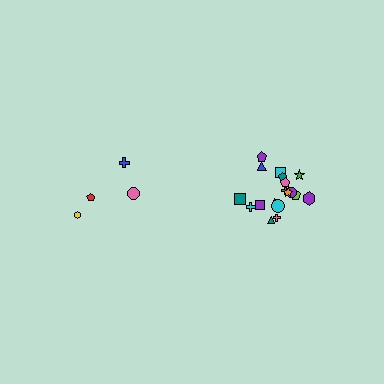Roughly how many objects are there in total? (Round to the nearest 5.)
Roughly 20 objects in total.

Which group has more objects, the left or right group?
The right group.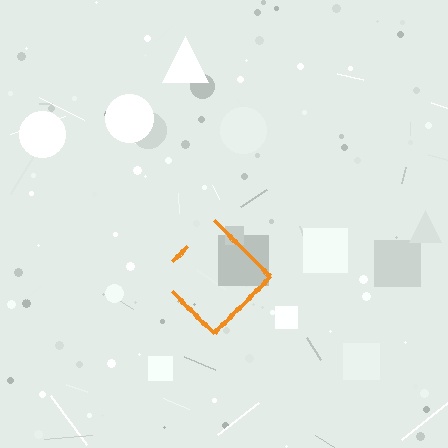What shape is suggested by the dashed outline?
The dashed outline suggests a diamond.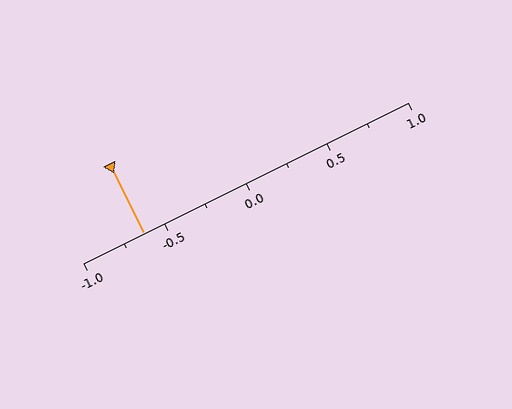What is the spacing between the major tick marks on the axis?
The major ticks are spaced 0.5 apart.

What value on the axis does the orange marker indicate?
The marker indicates approximately -0.62.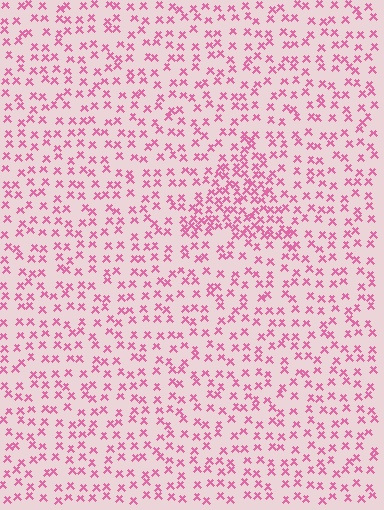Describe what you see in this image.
The image contains small pink elements arranged at two different densities. A triangle-shaped region is visible where the elements are more densely packed than the surrounding area.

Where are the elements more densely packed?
The elements are more densely packed inside the triangle boundary.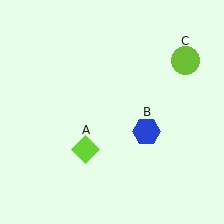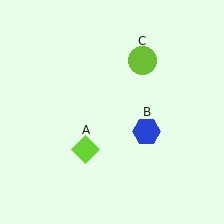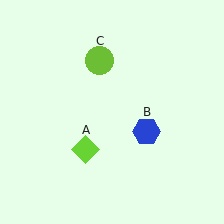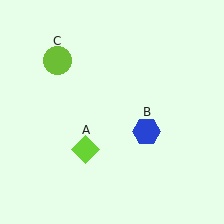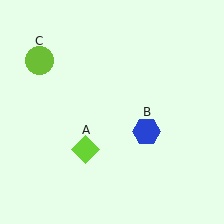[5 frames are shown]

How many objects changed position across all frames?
1 object changed position: lime circle (object C).